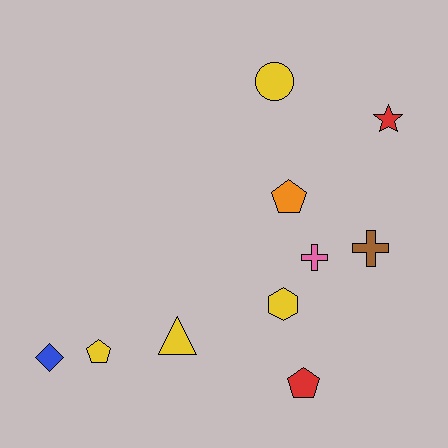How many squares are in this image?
There are no squares.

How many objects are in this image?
There are 10 objects.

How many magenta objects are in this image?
There are no magenta objects.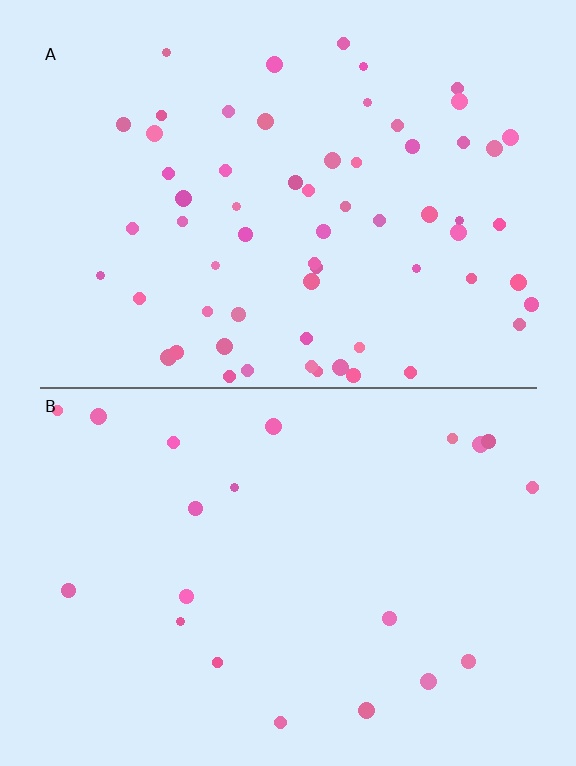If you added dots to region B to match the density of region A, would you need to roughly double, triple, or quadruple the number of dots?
Approximately triple.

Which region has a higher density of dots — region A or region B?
A (the top).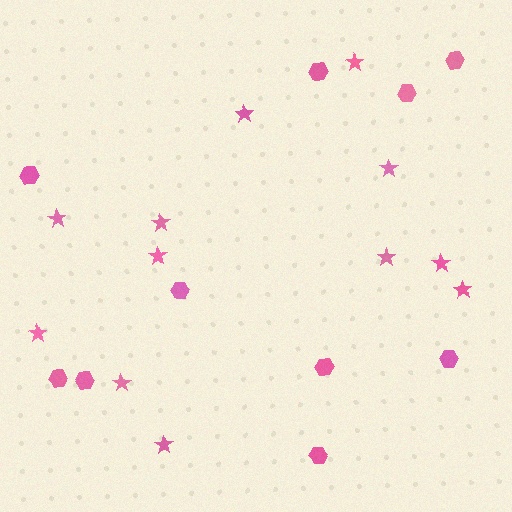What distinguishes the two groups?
There are 2 groups: one group of hexagons (10) and one group of stars (12).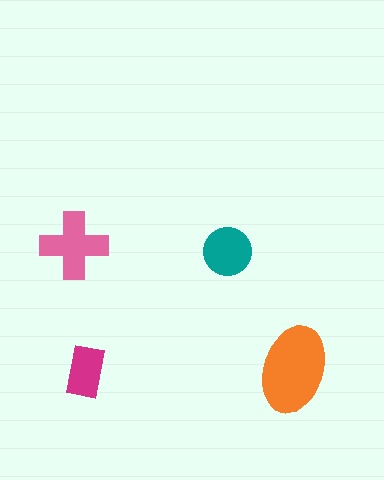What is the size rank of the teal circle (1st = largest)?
3rd.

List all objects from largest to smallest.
The orange ellipse, the pink cross, the teal circle, the magenta rectangle.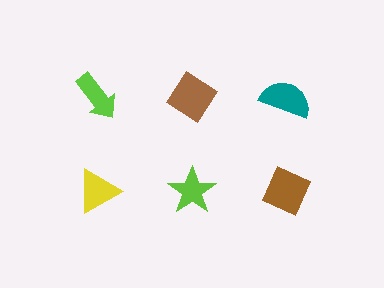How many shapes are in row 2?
3 shapes.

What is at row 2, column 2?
A lime star.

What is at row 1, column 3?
A teal semicircle.